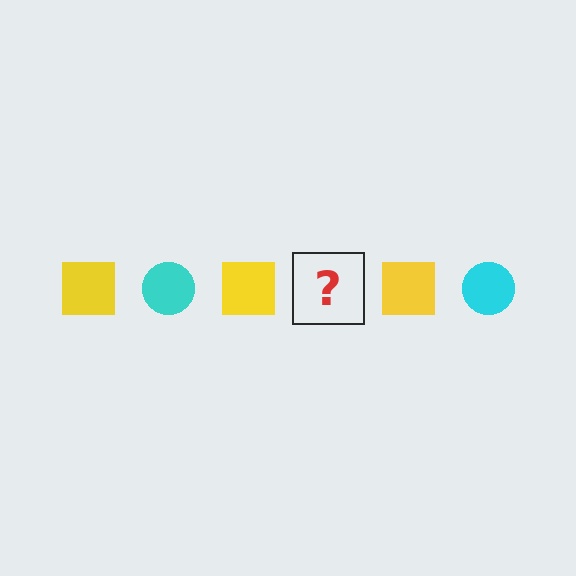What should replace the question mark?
The question mark should be replaced with a cyan circle.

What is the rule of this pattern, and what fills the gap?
The rule is that the pattern alternates between yellow square and cyan circle. The gap should be filled with a cyan circle.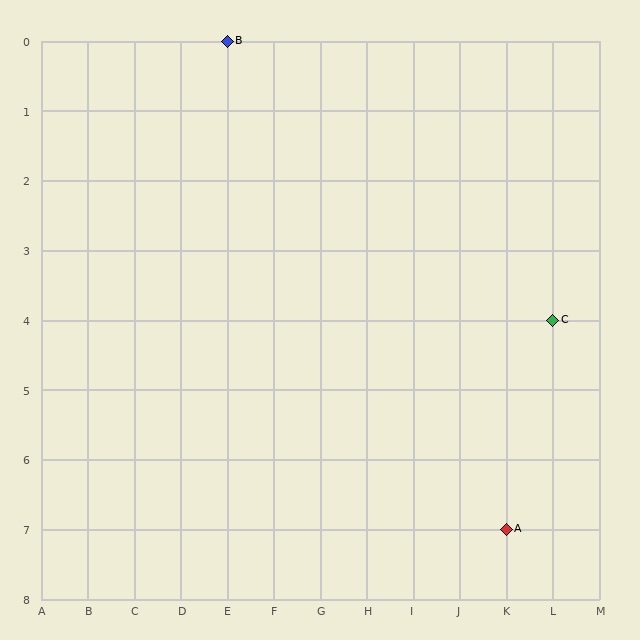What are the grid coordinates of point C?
Point C is at grid coordinates (L, 4).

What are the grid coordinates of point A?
Point A is at grid coordinates (K, 7).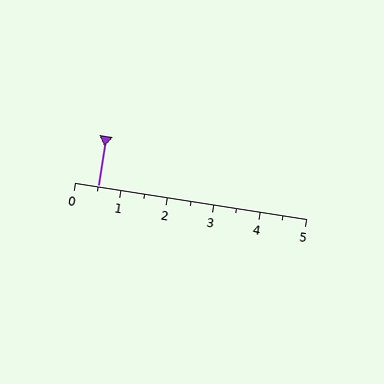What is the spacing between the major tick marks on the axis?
The major ticks are spaced 1 apart.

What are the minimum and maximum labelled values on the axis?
The axis runs from 0 to 5.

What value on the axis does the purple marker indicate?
The marker indicates approximately 0.5.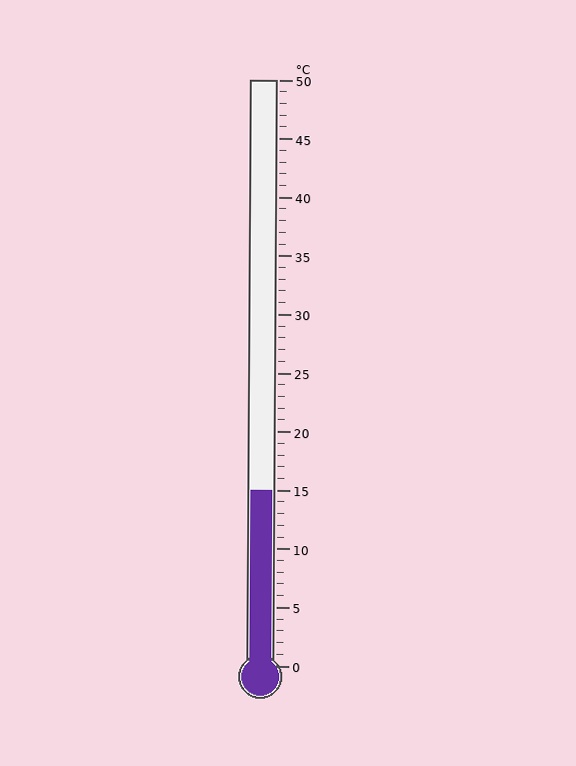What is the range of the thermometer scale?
The thermometer scale ranges from 0°C to 50°C.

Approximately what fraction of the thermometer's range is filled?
The thermometer is filled to approximately 30% of its range.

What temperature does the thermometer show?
The thermometer shows approximately 15°C.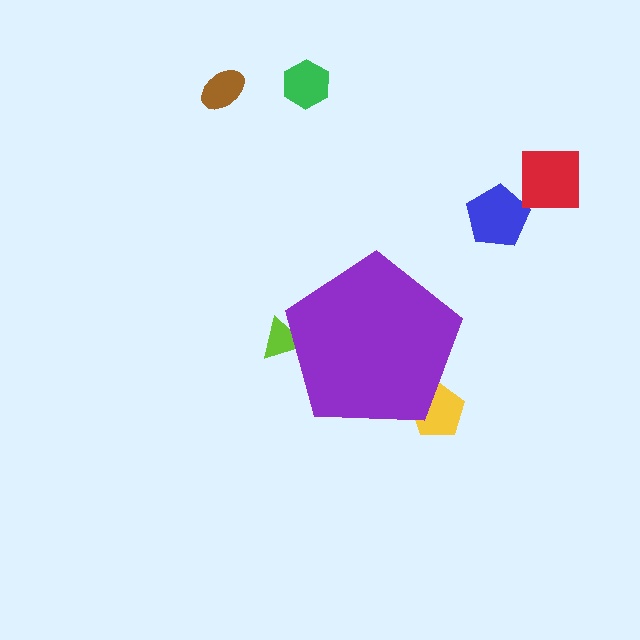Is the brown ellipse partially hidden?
No, the brown ellipse is fully visible.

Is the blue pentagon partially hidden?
No, the blue pentagon is fully visible.